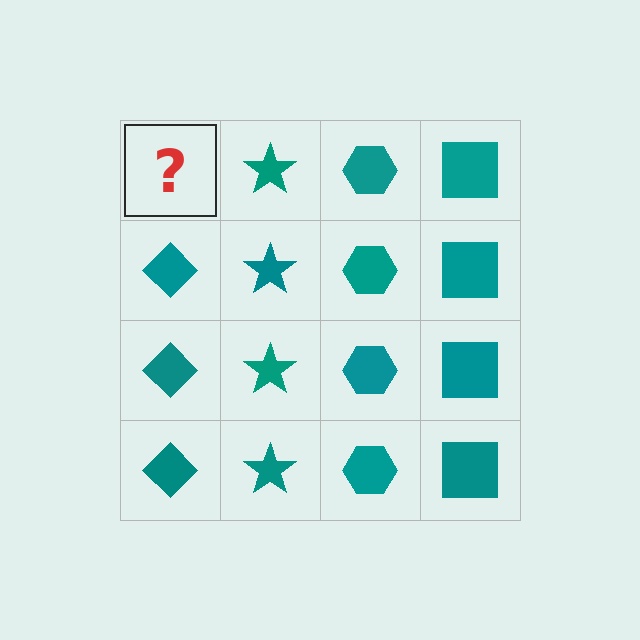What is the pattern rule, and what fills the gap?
The rule is that each column has a consistent shape. The gap should be filled with a teal diamond.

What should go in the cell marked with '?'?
The missing cell should contain a teal diamond.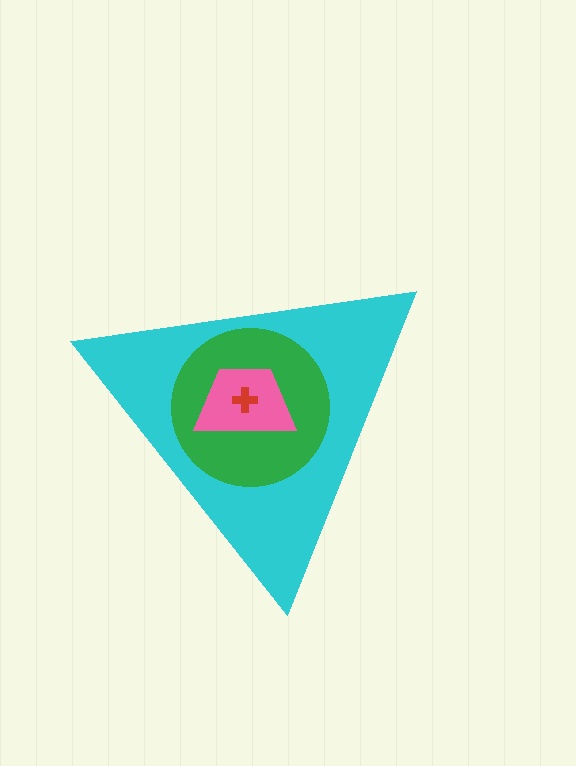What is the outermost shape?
The cyan triangle.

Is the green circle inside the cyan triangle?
Yes.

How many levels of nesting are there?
4.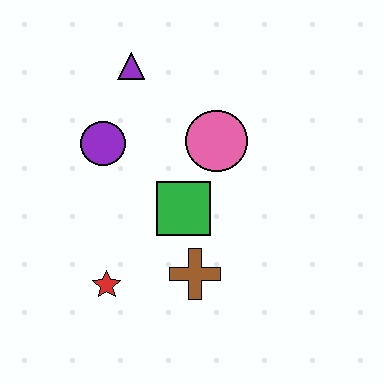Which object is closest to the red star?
The brown cross is closest to the red star.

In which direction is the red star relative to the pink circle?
The red star is below the pink circle.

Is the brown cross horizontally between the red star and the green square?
No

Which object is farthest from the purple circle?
The brown cross is farthest from the purple circle.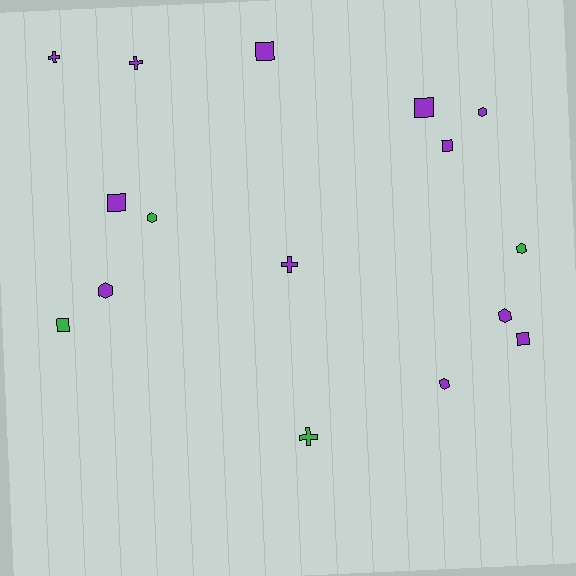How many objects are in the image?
There are 16 objects.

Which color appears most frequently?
Purple, with 12 objects.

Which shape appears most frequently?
Square, with 6 objects.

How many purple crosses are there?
There are 3 purple crosses.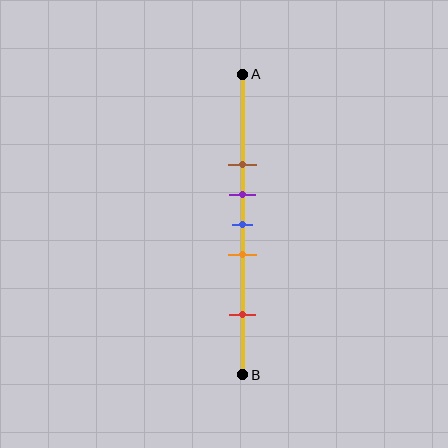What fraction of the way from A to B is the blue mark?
The blue mark is approximately 50% (0.5) of the way from A to B.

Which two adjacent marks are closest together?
The purple and blue marks are the closest adjacent pair.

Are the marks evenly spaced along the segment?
No, the marks are not evenly spaced.